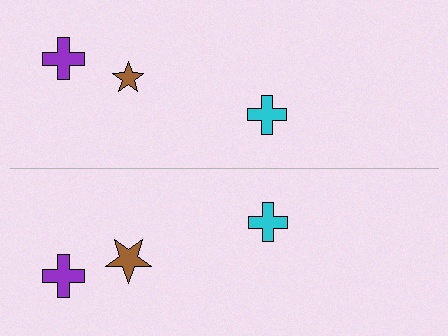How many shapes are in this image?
There are 6 shapes in this image.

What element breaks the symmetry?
The brown star on the bottom side has a different size than its mirror counterpart.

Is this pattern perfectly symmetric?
No, the pattern is not perfectly symmetric. The brown star on the bottom side has a different size than its mirror counterpart.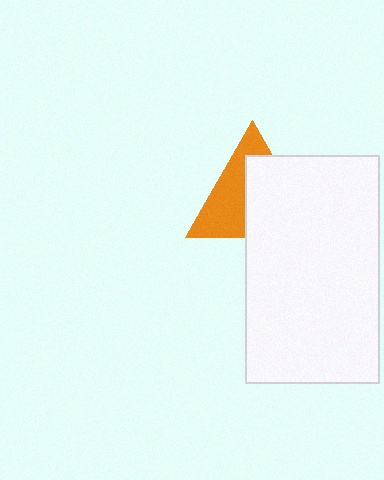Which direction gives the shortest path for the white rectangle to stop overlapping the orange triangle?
Moving toward the lower-right gives the shortest separation.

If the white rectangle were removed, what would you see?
You would see the complete orange triangle.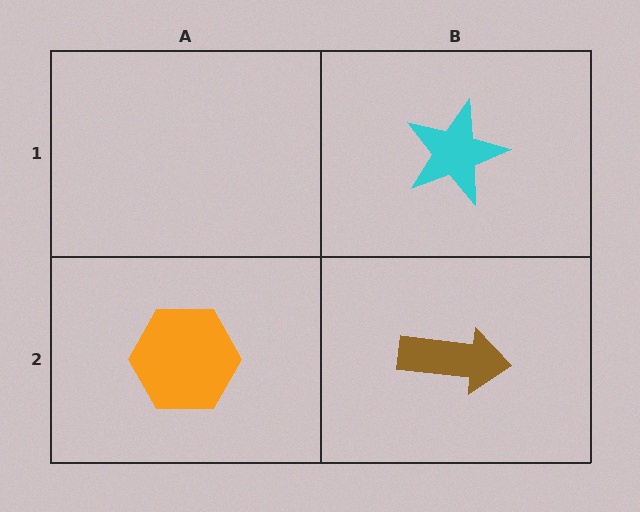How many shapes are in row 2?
2 shapes.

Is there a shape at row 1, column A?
No, that cell is empty.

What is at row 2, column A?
An orange hexagon.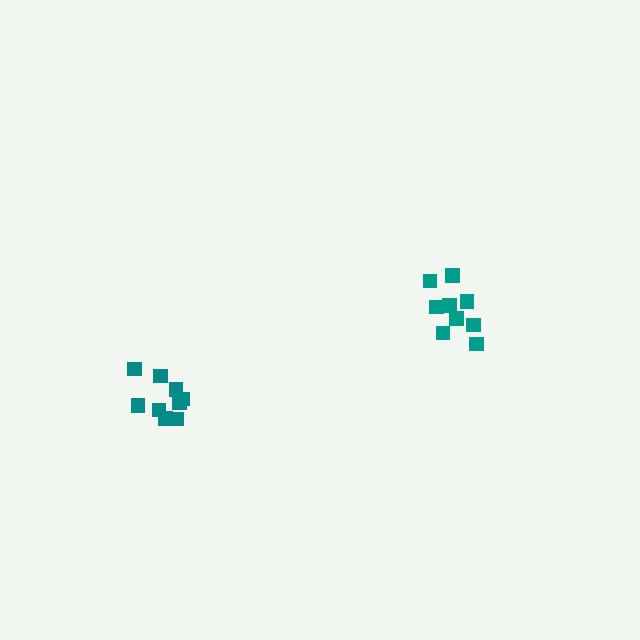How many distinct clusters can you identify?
There are 2 distinct clusters.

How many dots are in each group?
Group 1: 9 dots, Group 2: 9 dots (18 total).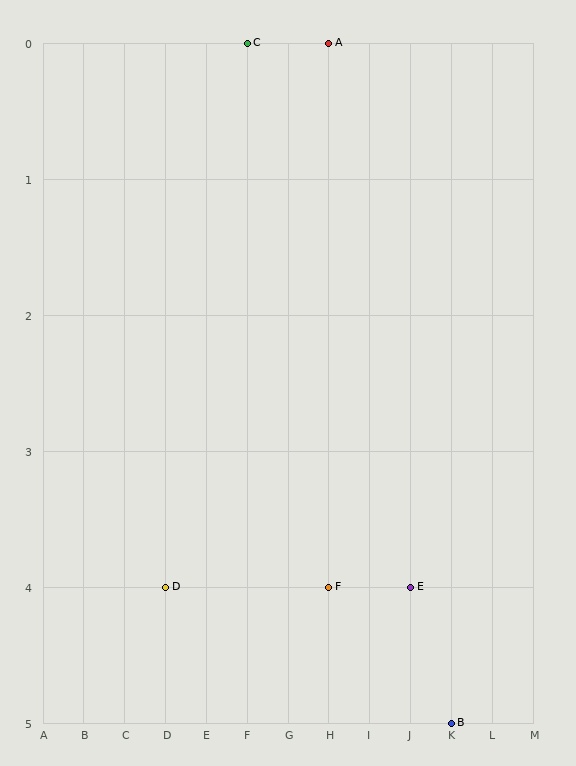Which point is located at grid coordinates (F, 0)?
Point C is at (F, 0).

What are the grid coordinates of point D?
Point D is at grid coordinates (D, 4).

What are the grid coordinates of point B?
Point B is at grid coordinates (K, 5).